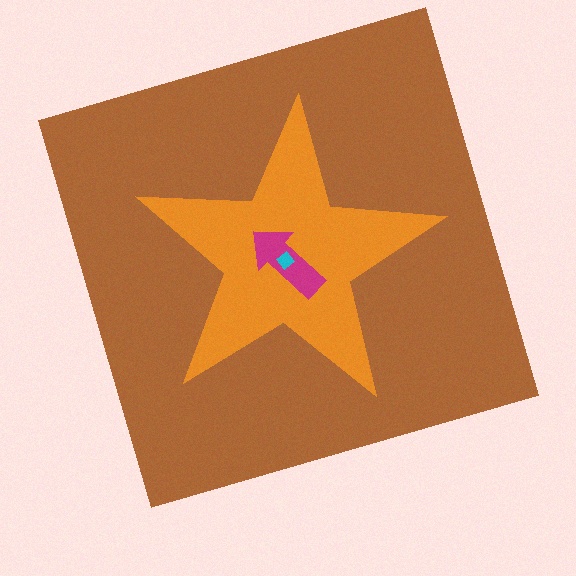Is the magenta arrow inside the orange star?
Yes.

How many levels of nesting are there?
4.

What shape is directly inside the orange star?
The magenta arrow.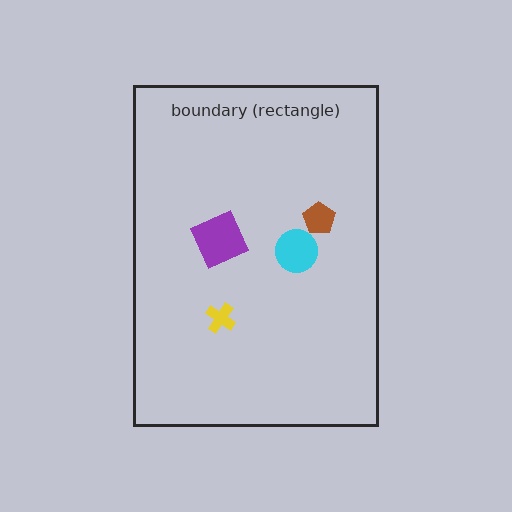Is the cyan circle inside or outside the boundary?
Inside.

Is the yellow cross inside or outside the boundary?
Inside.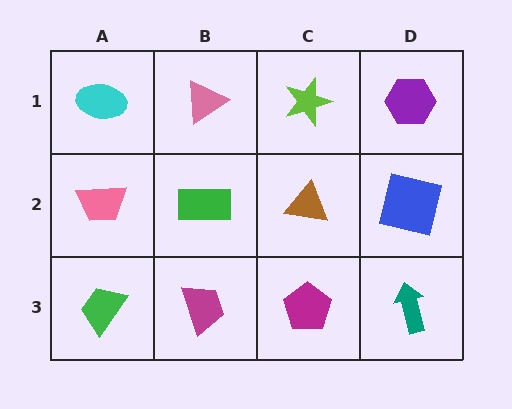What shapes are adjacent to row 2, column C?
A lime star (row 1, column C), a magenta pentagon (row 3, column C), a green rectangle (row 2, column B), a blue square (row 2, column D).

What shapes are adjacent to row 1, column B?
A green rectangle (row 2, column B), a cyan ellipse (row 1, column A), a lime star (row 1, column C).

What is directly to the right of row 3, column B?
A magenta pentagon.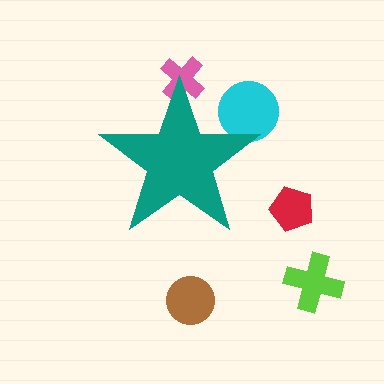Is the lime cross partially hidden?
No, the lime cross is fully visible.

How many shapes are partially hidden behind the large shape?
3 shapes are partially hidden.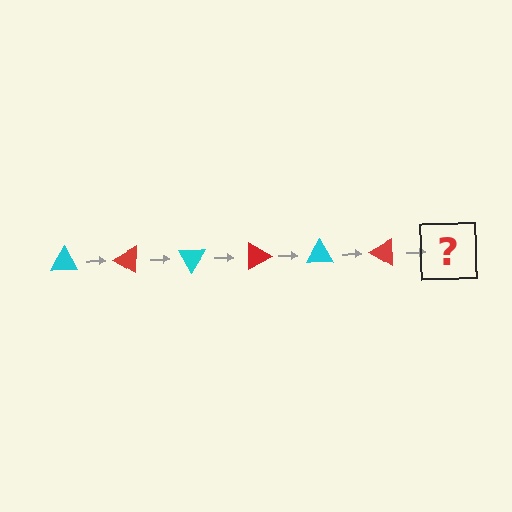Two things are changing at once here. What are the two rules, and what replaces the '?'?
The two rules are that it rotates 30 degrees each step and the color cycles through cyan and red. The '?' should be a cyan triangle, rotated 180 degrees from the start.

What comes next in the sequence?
The next element should be a cyan triangle, rotated 180 degrees from the start.